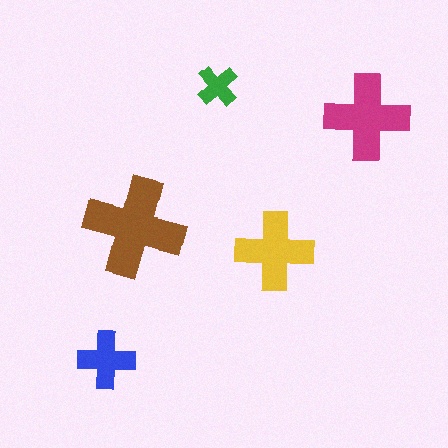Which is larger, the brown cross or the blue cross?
The brown one.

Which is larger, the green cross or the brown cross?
The brown one.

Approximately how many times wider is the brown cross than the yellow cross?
About 1.5 times wider.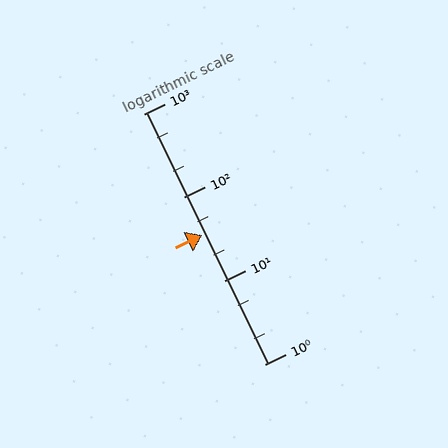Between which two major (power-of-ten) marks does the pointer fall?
The pointer is between 10 and 100.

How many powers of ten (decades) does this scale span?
The scale spans 3 decades, from 1 to 1000.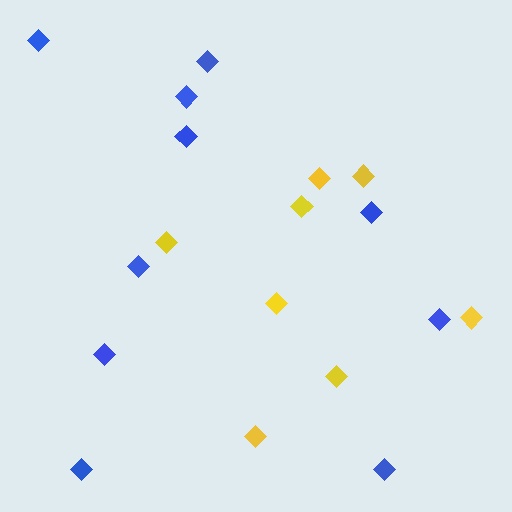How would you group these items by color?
There are 2 groups: one group of blue diamonds (10) and one group of yellow diamonds (8).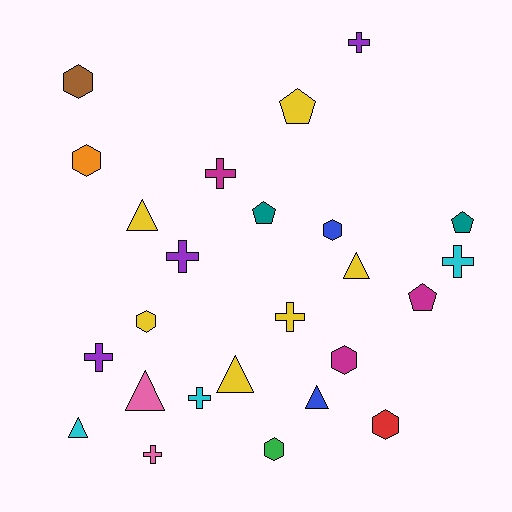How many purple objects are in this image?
There are 3 purple objects.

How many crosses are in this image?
There are 8 crosses.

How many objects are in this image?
There are 25 objects.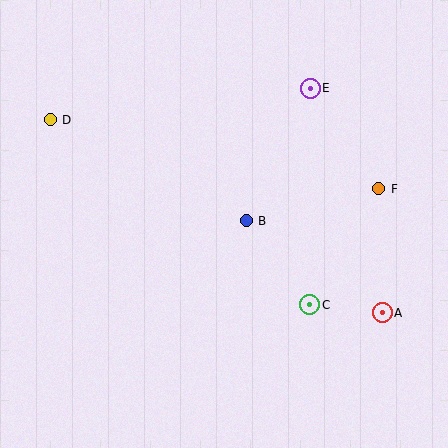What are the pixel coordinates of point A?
Point A is at (382, 313).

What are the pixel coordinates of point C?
Point C is at (310, 305).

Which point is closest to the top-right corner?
Point E is closest to the top-right corner.